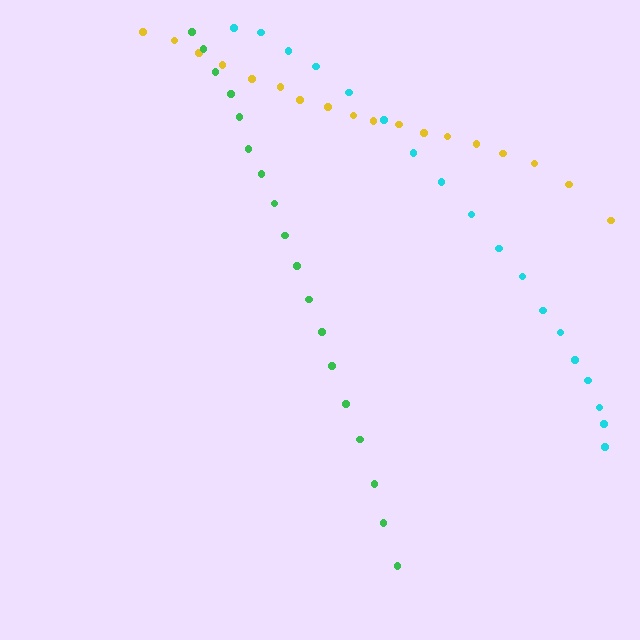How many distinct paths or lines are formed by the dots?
There are 3 distinct paths.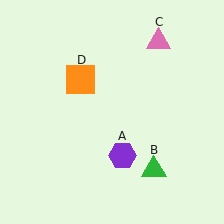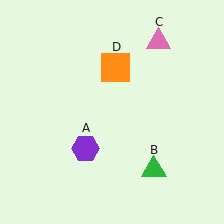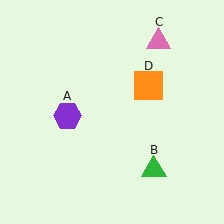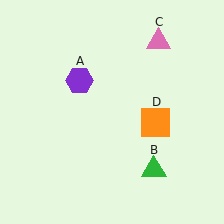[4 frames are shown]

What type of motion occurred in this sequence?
The purple hexagon (object A), orange square (object D) rotated clockwise around the center of the scene.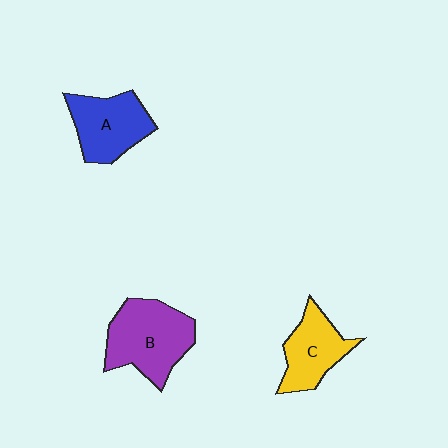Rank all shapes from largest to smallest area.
From largest to smallest: B (purple), A (blue), C (yellow).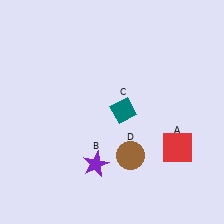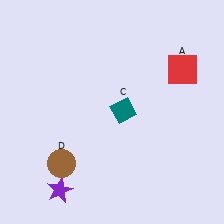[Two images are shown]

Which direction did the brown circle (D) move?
The brown circle (D) moved left.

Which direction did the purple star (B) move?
The purple star (B) moved left.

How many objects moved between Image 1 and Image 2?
3 objects moved between the two images.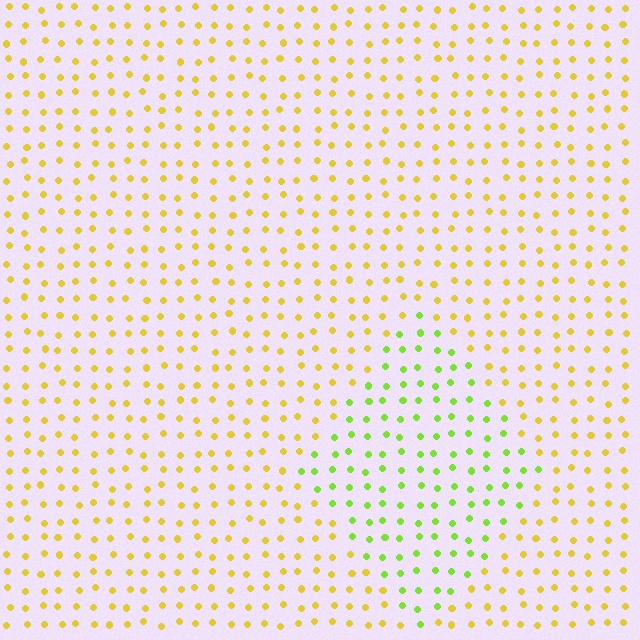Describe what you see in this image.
The image is filled with small yellow elements in a uniform arrangement. A diamond-shaped region is visible where the elements are tinted to a slightly different hue, forming a subtle color boundary.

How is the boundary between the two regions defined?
The boundary is defined purely by a slight shift in hue (about 44 degrees). Spacing, size, and orientation are identical on both sides.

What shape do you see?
I see a diamond.